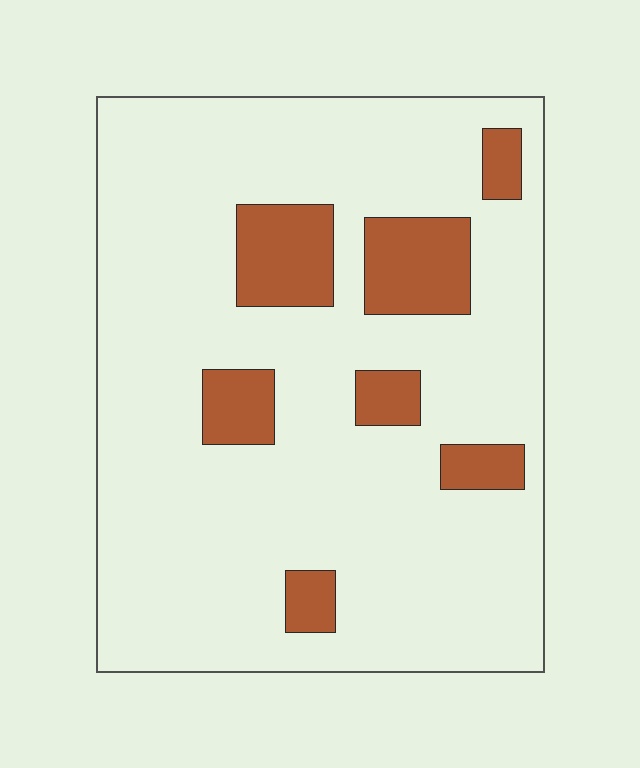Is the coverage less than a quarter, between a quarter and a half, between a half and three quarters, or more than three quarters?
Less than a quarter.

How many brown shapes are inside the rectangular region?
7.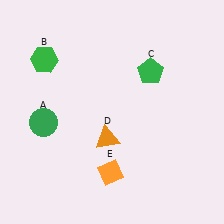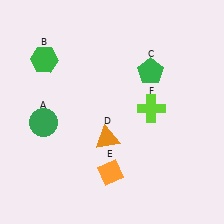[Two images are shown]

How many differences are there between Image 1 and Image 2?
There is 1 difference between the two images.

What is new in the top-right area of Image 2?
A lime cross (F) was added in the top-right area of Image 2.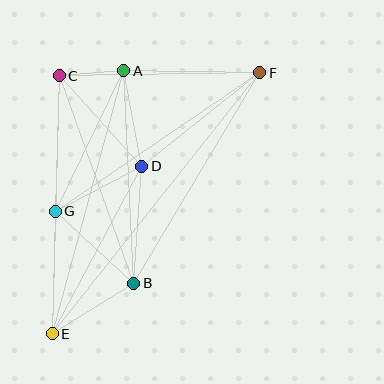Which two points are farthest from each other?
Points E and F are farthest from each other.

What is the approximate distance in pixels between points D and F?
The distance between D and F is approximately 151 pixels.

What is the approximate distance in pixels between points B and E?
The distance between B and E is approximately 96 pixels.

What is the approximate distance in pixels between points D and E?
The distance between D and E is approximately 190 pixels.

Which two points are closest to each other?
Points A and C are closest to each other.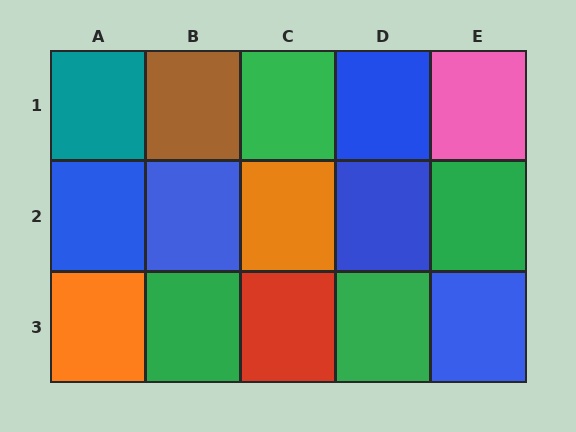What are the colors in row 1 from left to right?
Teal, brown, green, blue, pink.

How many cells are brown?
1 cell is brown.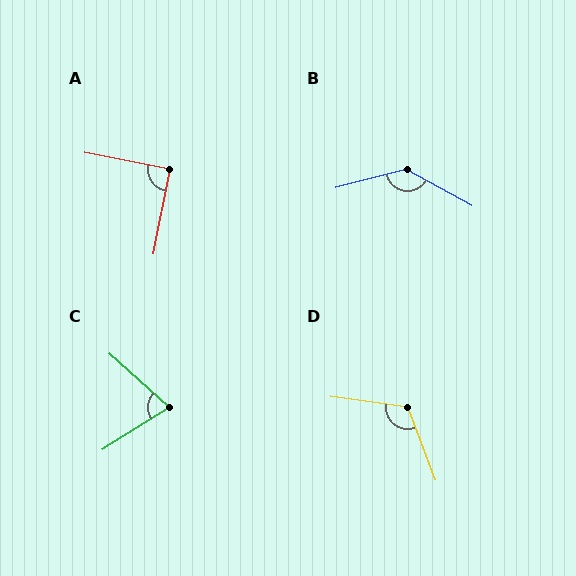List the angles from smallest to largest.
C (74°), A (90°), D (119°), B (137°).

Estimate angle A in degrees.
Approximately 90 degrees.